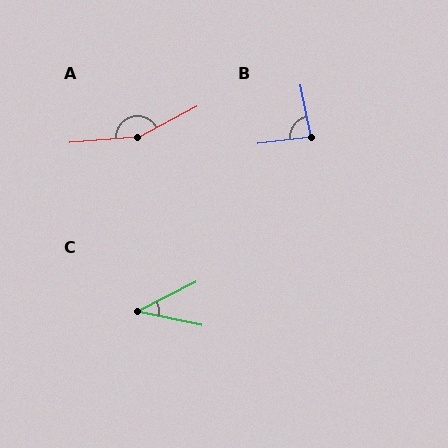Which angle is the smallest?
C, at approximately 38 degrees.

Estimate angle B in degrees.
Approximately 86 degrees.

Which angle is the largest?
A, at approximately 156 degrees.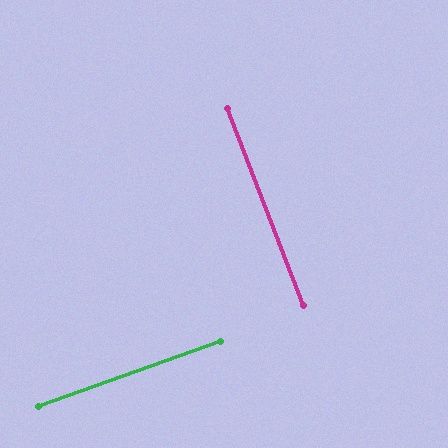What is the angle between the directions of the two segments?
Approximately 89 degrees.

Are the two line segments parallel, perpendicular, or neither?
Perpendicular — they meet at approximately 89°.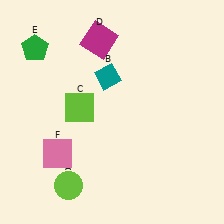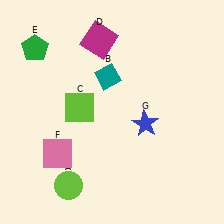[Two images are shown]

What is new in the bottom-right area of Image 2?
A blue star (G) was added in the bottom-right area of Image 2.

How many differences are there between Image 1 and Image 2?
There is 1 difference between the two images.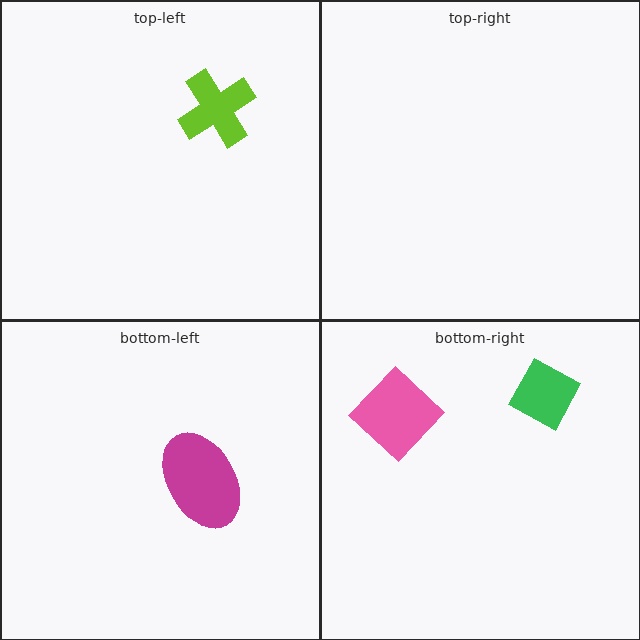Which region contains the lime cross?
The top-left region.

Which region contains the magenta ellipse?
The bottom-left region.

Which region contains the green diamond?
The bottom-right region.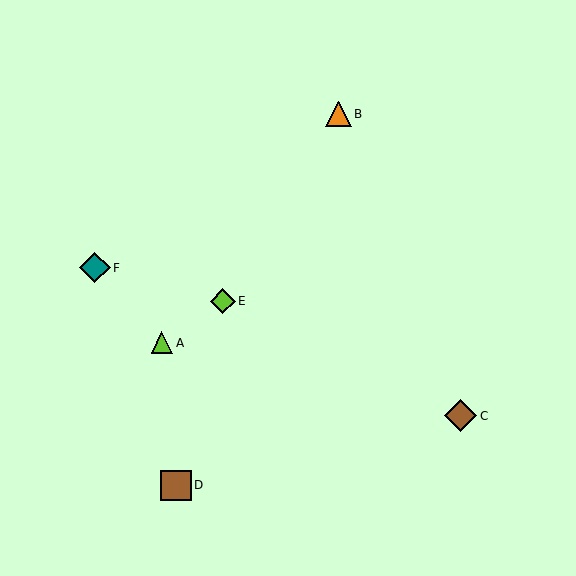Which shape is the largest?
The brown diamond (labeled C) is the largest.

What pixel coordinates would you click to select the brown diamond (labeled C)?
Click at (460, 416) to select the brown diamond C.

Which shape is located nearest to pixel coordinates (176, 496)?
The brown square (labeled D) at (176, 485) is nearest to that location.